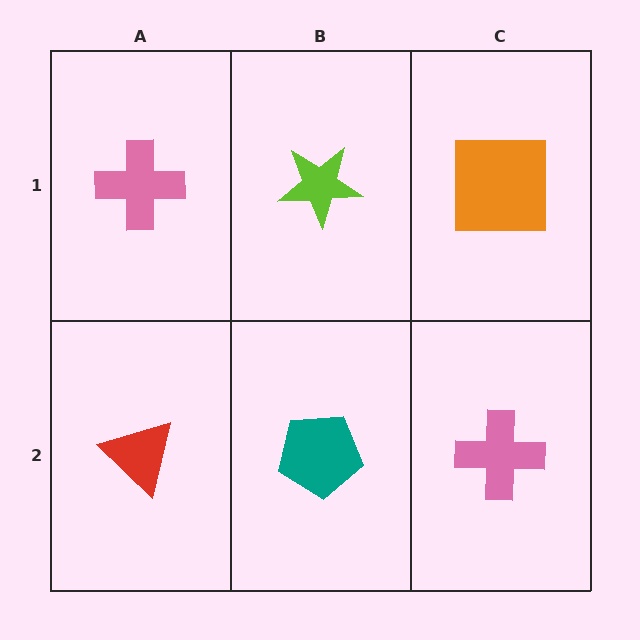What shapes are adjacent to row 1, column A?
A red triangle (row 2, column A), a lime star (row 1, column B).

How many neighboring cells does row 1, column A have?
2.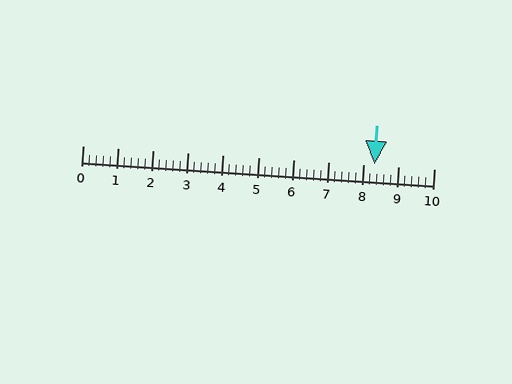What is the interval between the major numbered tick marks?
The major tick marks are spaced 1 units apart.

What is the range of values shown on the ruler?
The ruler shows values from 0 to 10.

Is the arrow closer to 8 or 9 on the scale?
The arrow is closer to 8.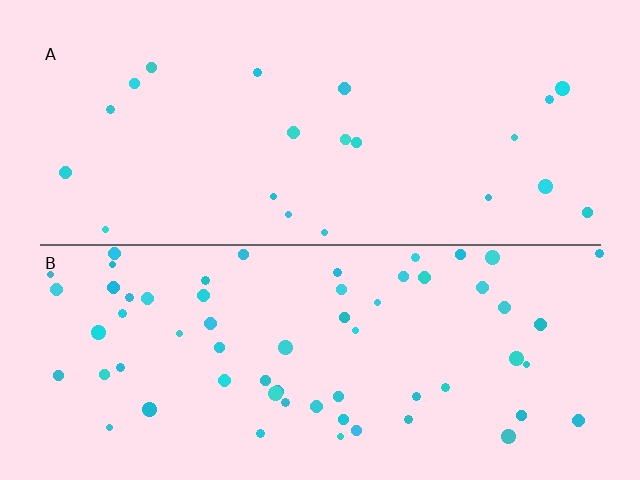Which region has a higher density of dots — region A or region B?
B (the bottom).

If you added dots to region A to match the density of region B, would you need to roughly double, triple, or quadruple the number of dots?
Approximately triple.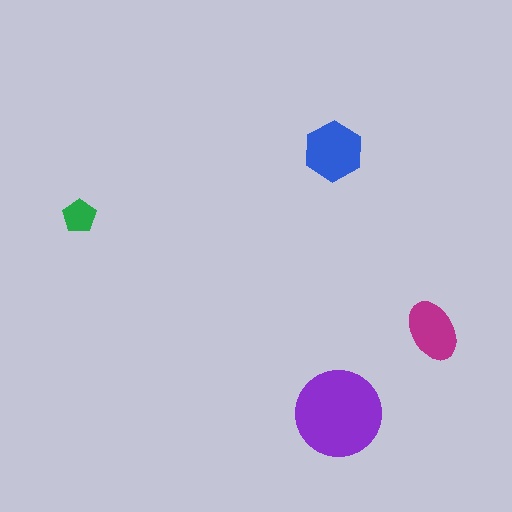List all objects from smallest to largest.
The green pentagon, the magenta ellipse, the blue hexagon, the purple circle.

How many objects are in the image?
There are 4 objects in the image.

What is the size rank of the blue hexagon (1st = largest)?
2nd.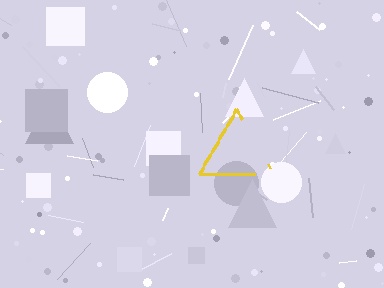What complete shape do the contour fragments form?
The contour fragments form a triangle.